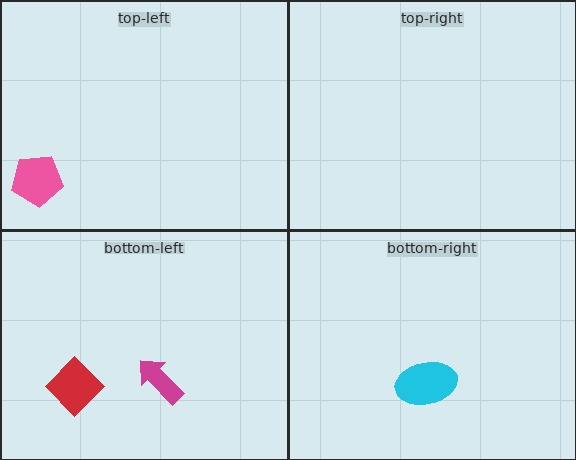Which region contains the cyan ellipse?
The bottom-right region.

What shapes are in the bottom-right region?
The cyan ellipse.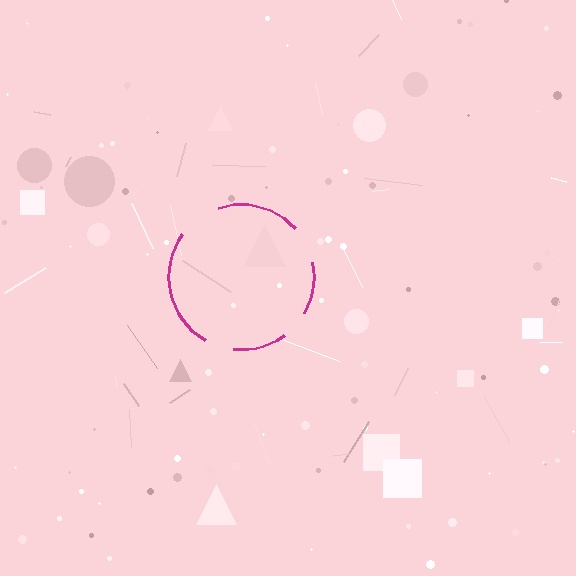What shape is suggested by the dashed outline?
The dashed outline suggests a circle.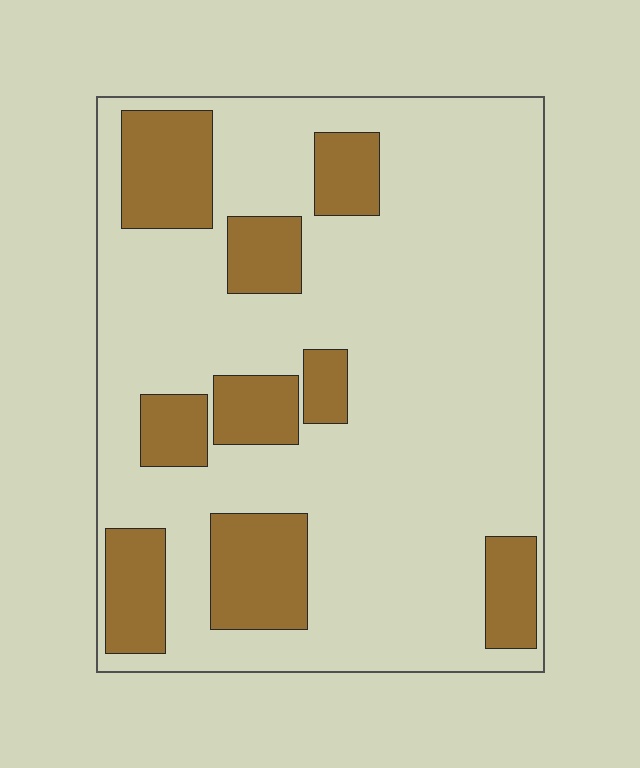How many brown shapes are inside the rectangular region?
9.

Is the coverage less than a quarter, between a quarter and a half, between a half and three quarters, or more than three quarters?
Less than a quarter.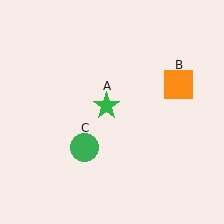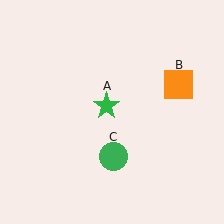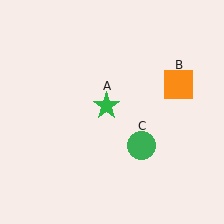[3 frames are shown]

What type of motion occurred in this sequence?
The green circle (object C) rotated counterclockwise around the center of the scene.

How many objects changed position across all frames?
1 object changed position: green circle (object C).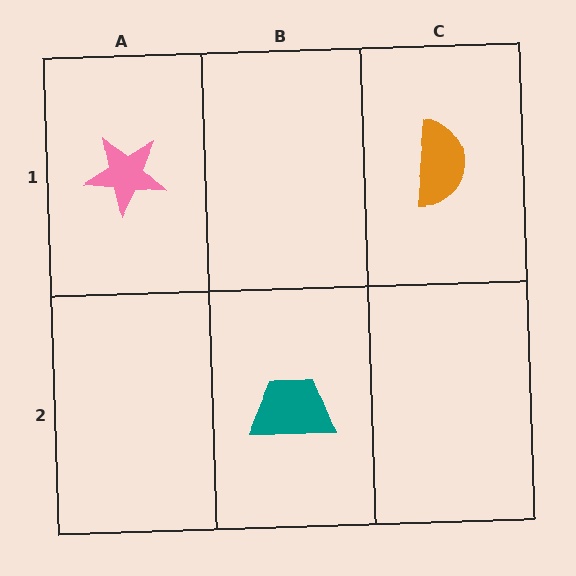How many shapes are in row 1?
2 shapes.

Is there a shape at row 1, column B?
No, that cell is empty.